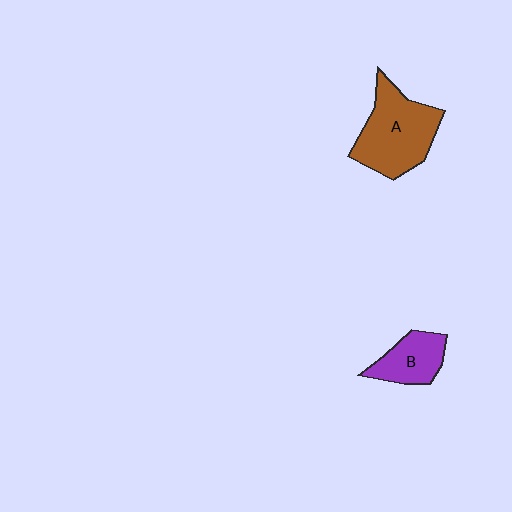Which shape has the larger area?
Shape A (brown).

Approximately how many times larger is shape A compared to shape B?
Approximately 1.8 times.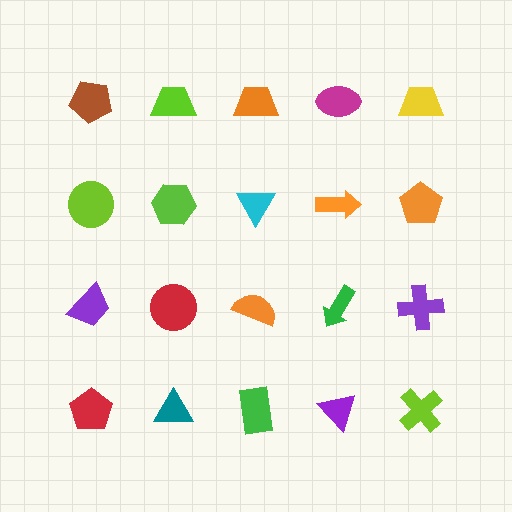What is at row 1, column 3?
An orange trapezoid.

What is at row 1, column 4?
A magenta ellipse.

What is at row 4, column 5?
A lime cross.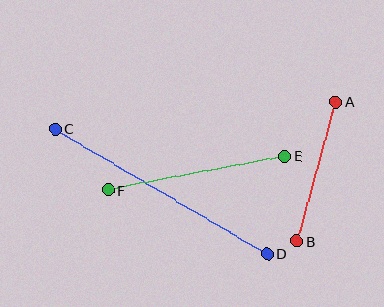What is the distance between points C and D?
The distance is approximately 246 pixels.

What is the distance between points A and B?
The distance is approximately 144 pixels.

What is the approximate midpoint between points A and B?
The midpoint is at approximately (316, 171) pixels.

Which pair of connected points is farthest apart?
Points C and D are farthest apart.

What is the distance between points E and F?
The distance is approximately 180 pixels.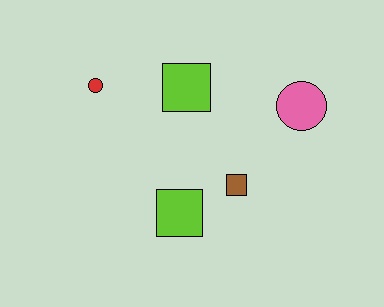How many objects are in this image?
There are 5 objects.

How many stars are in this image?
There are no stars.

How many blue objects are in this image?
There are no blue objects.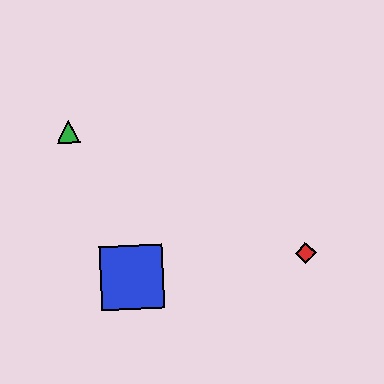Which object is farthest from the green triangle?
The red diamond is farthest from the green triangle.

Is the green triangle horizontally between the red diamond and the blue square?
No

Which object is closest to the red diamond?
The blue square is closest to the red diamond.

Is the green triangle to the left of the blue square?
Yes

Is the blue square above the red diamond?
No